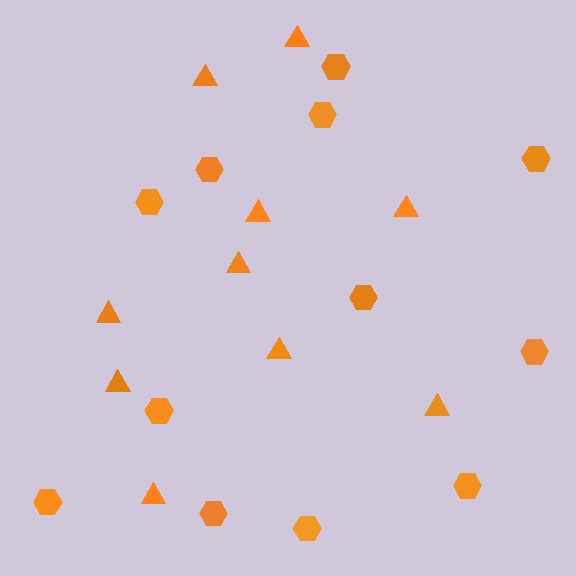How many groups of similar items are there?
There are 2 groups: one group of hexagons (12) and one group of triangles (10).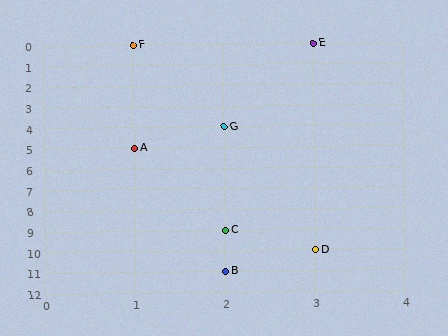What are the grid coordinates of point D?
Point D is at grid coordinates (3, 10).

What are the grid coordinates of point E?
Point E is at grid coordinates (3, 0).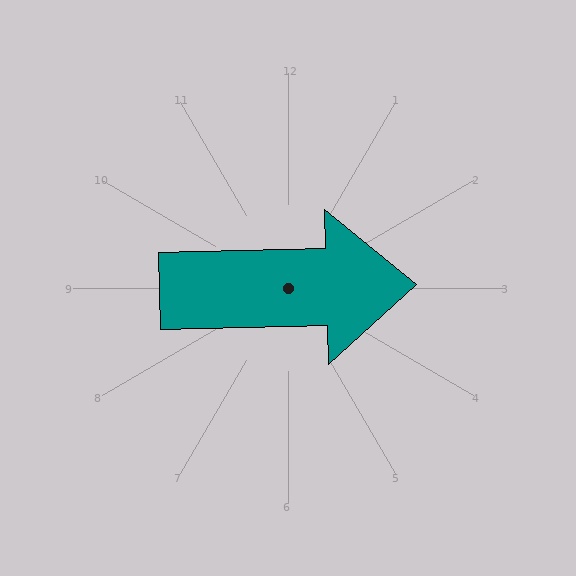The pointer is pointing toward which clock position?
Roughly 3 o'clock.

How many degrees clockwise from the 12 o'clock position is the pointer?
Approximately 89 degrees.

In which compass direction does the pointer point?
East.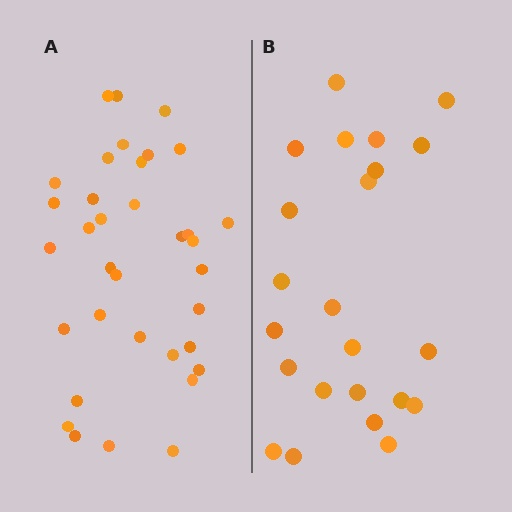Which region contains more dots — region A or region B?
Region A (the left region) has more dots.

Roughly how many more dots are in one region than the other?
Region A has roughly 12 or so more dots than region B.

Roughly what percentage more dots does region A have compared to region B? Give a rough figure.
About 50% more.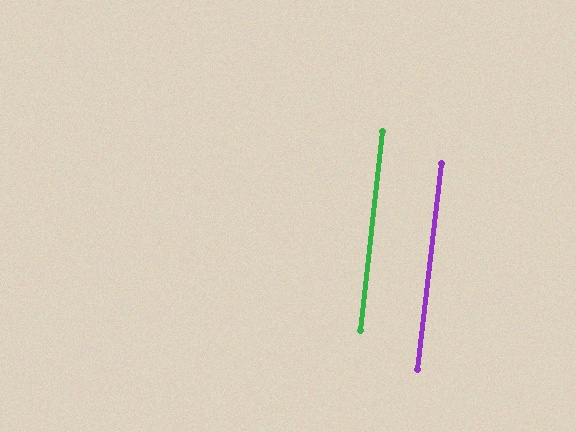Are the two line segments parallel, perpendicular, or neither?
Parallel — their directions differ by only 0.2°.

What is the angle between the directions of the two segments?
Approximately 0 degrees.